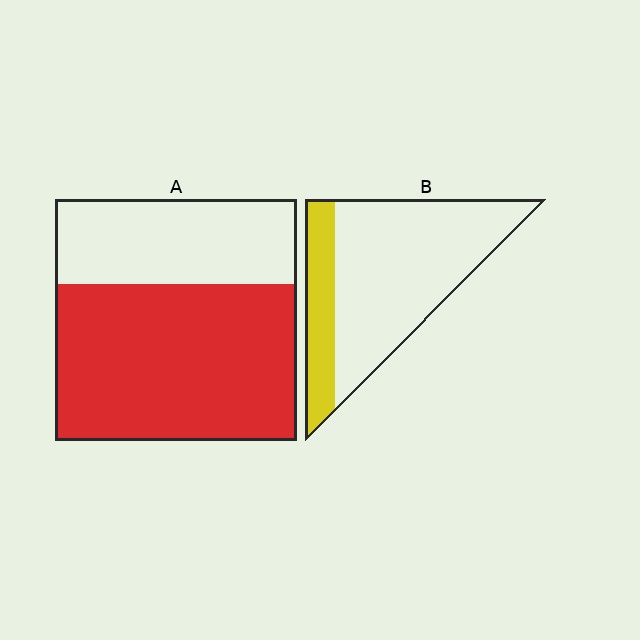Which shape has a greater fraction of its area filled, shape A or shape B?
Shape A.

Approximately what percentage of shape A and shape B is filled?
A is approximately 65% and B is approximately 25%.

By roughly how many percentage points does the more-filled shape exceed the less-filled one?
By roughly 40 percentage points (A over B).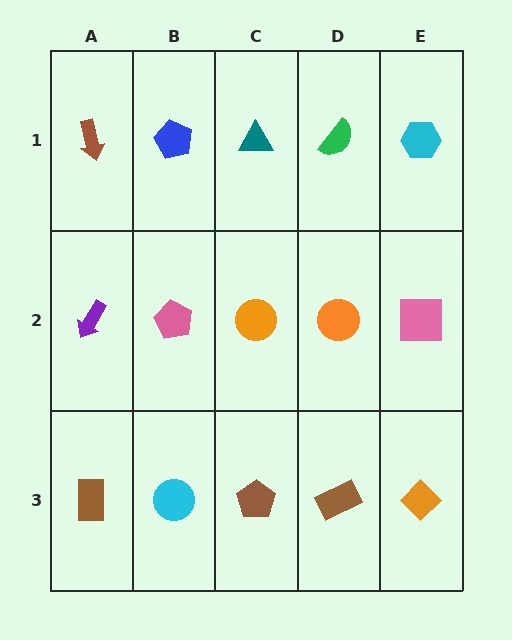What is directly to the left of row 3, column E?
A brown rectangle.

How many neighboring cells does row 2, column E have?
3.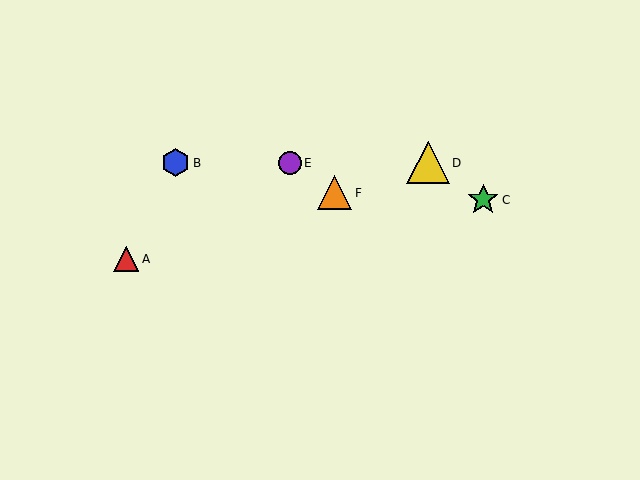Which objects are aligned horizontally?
Objects B, D, E are aligned horizontally.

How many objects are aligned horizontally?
3 objects (B, D, E) are aligned horizontally.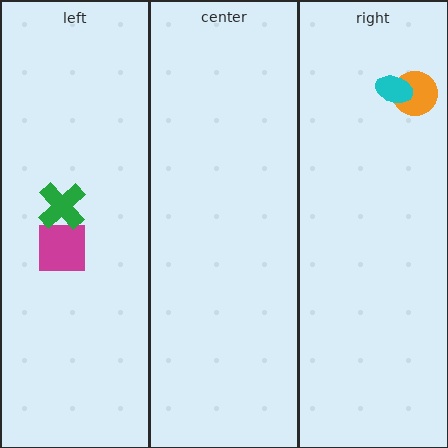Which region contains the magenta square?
The left region.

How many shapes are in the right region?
2.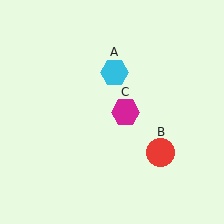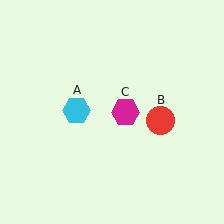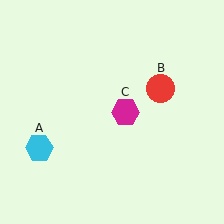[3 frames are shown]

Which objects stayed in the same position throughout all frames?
Magenta hexagon (object C) remained stationary.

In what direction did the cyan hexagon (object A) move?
The cyan hexagon (object A) moved down and to the left.